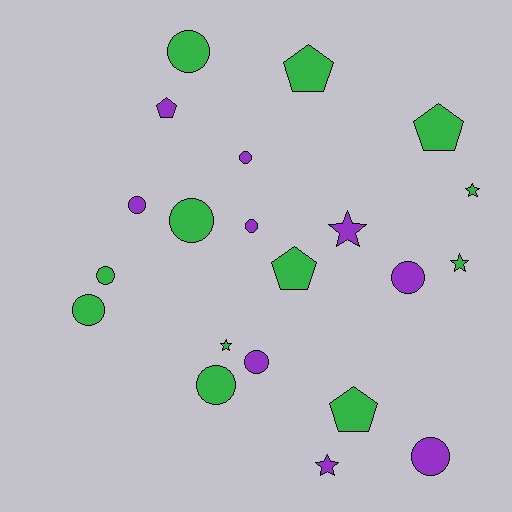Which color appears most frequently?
Green, with 12 objects.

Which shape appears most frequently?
Circle, with 11 objects.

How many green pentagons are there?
There are 4 green pentagons.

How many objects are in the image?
There are 21 objects.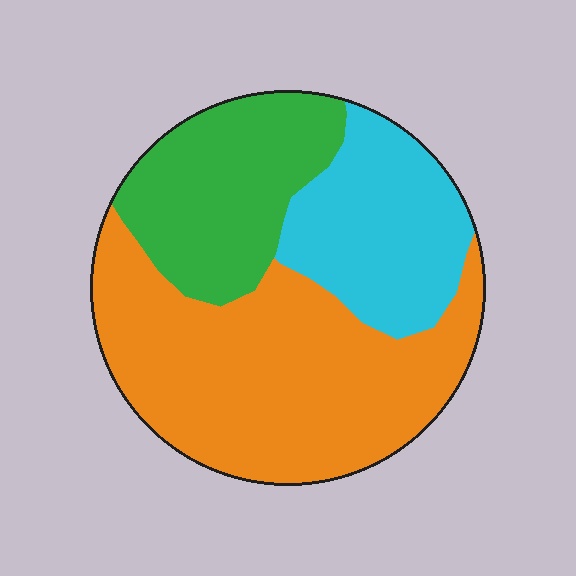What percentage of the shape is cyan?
Cyan takes up less than a quarter of the shape.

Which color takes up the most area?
Orange, at roughly 50%.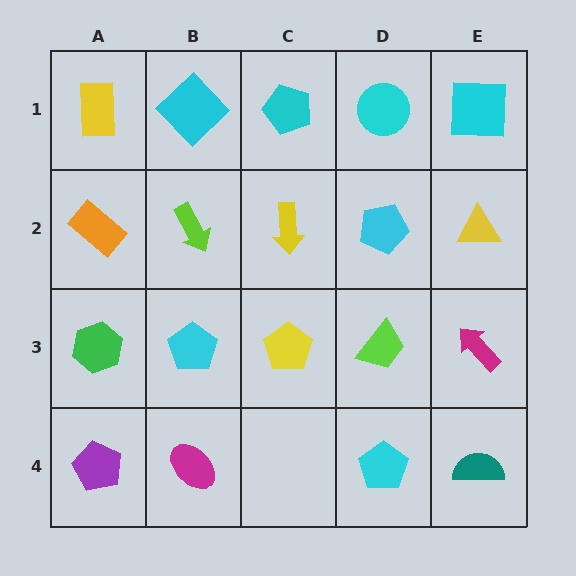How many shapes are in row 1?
5 shapes.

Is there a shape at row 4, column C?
No, that cell is empty.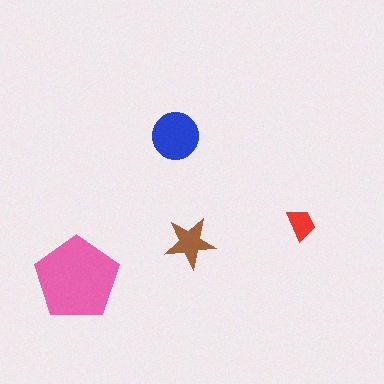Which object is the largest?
The pink pentagon.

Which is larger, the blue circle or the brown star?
The blue circle.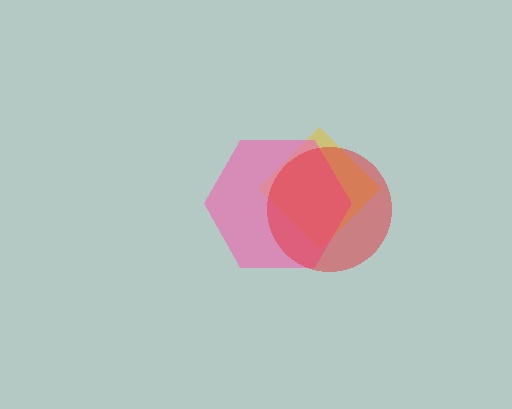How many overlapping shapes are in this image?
There are 3 overlapping shapes in the image.